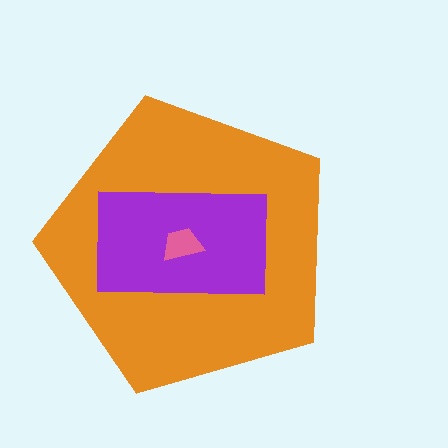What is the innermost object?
The pink trapezoid.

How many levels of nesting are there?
3.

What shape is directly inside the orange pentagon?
The purple rectangle.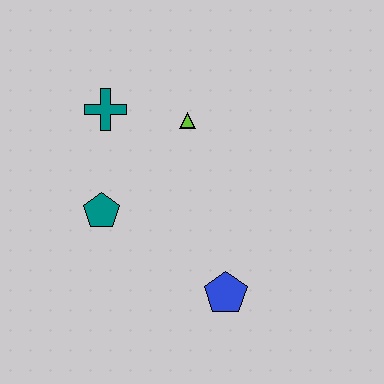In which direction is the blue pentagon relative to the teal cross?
The blue pentagon is below the teal cross.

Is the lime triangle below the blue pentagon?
No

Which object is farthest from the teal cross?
The blue pentagon is farthest from the teal cross.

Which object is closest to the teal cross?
The lime triangle is closest to the teal cross.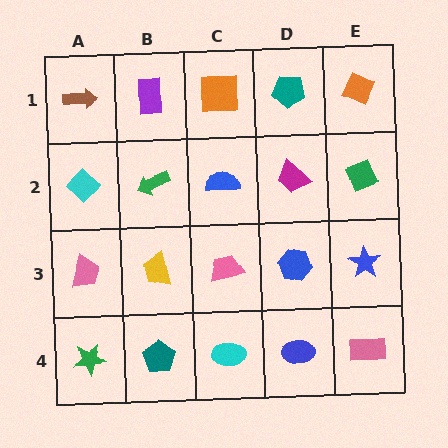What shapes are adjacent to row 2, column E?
An orange diamond (row 1, column E), a blue star (row 3, column E), a magenta trapezoid (row 2, column D).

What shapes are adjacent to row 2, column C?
An orange square (row 1, column C), a pink trapezoid (row 3, column C), a green arrow (row 2, column B), a magenta trapezoid (row 2, column D).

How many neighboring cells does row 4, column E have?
2.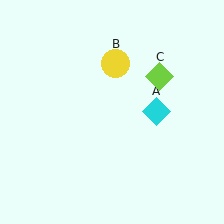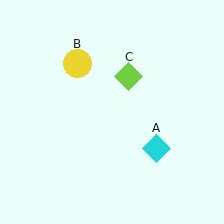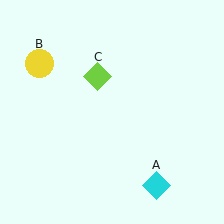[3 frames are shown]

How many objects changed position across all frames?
3 objects changed position: cyan diamond (object A), yellow circle (object B), lime diamond (object C).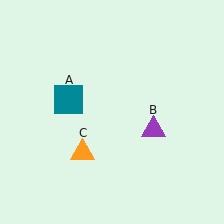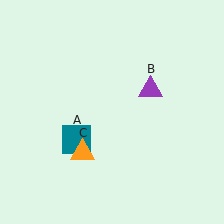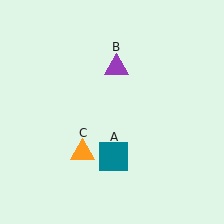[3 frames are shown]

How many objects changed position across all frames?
2 objects changed position: teal square (object A), purple triangle (object B).